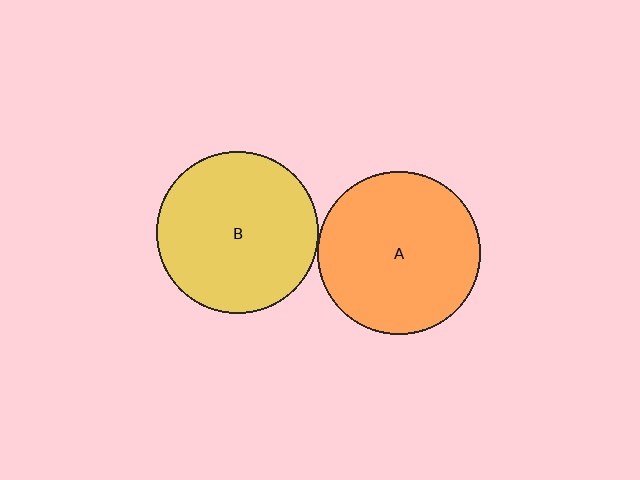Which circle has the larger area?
Circle A (orange).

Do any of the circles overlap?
No, none of the circles overlap.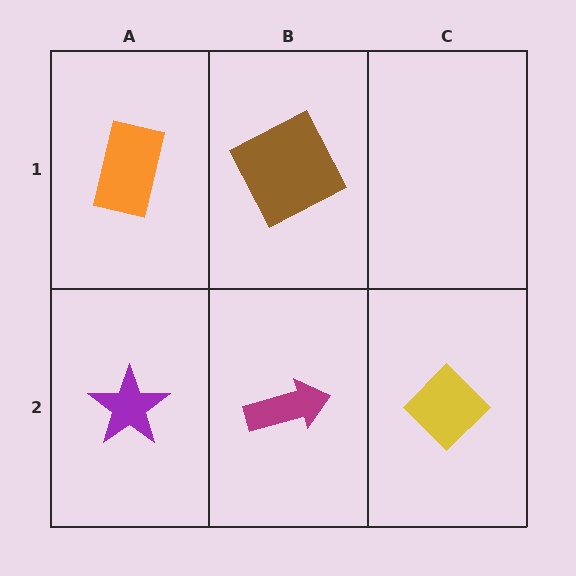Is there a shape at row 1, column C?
No, that cell is empty.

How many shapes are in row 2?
3 shapes.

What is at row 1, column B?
A brown square.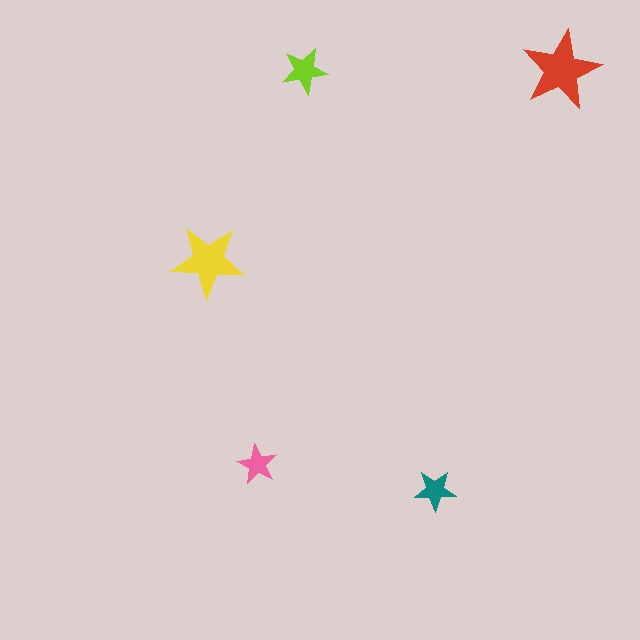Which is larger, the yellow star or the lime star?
The yellow one.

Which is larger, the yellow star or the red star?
The red one.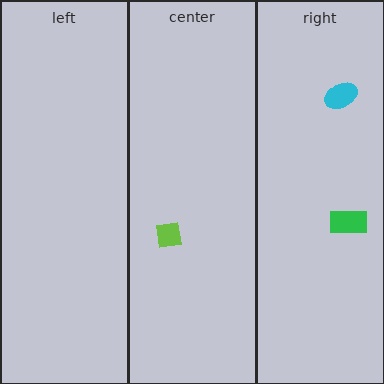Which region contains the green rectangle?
The right region.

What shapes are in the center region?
The lime square.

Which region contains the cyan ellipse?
The right region.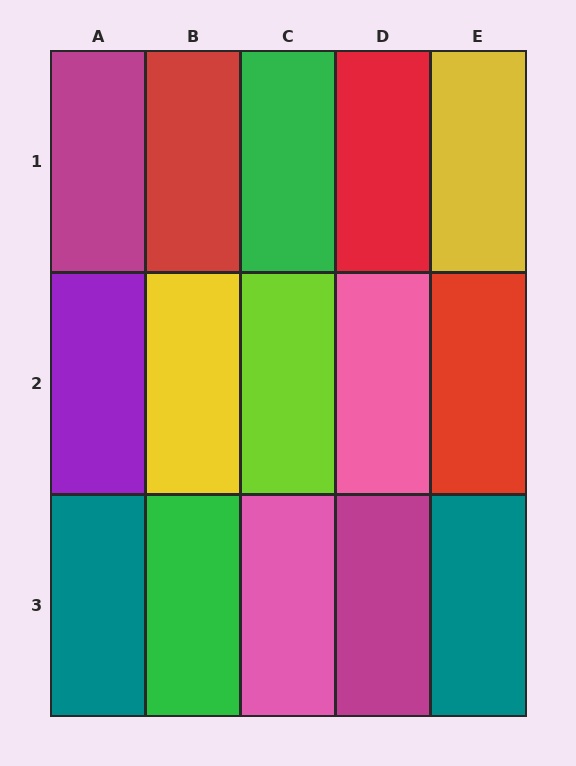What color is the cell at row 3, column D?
Magenta.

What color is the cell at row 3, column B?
Green.